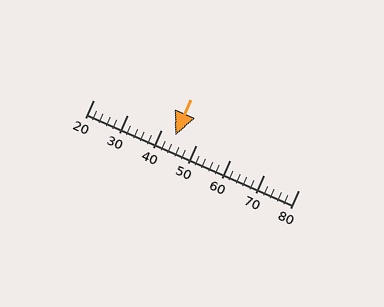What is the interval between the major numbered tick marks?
The major tick marks are spaced 10 units apart.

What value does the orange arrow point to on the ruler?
The orange arrow points to approximately 44.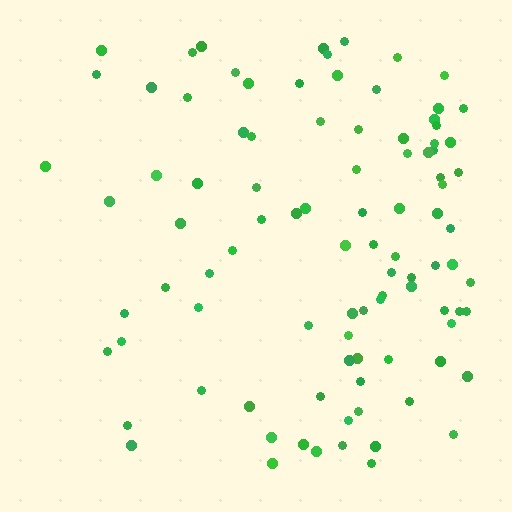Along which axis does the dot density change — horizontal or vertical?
Horizontal.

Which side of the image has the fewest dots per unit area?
The left.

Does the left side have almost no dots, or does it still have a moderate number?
Still a moderate number, just noticeably fewer than the right.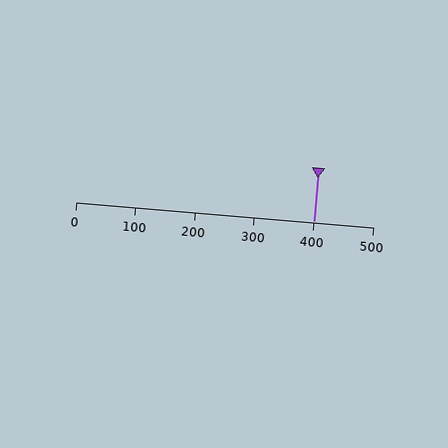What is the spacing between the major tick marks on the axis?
The major ticks are spaced 100 apart.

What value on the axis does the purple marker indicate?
The marker indicates approximately 400.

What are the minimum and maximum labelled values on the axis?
The axis runs from 0 to 500.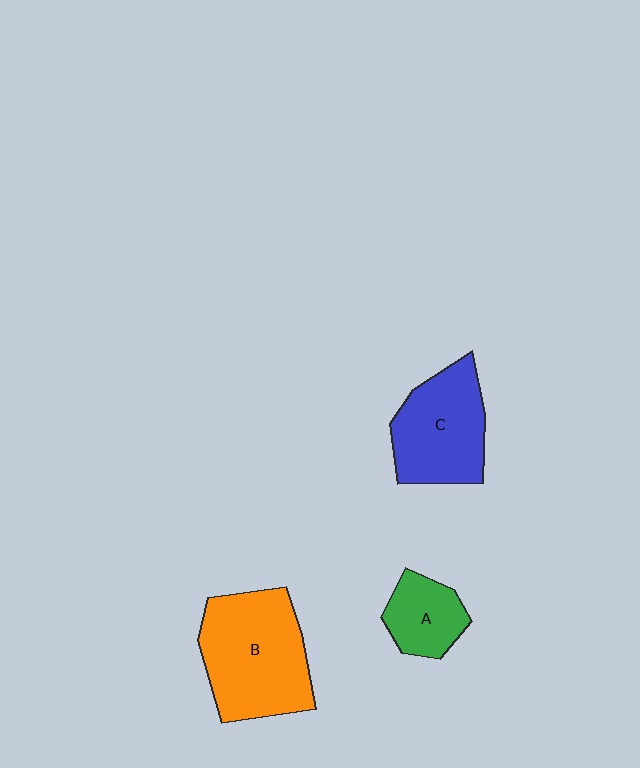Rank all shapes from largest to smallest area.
From largest to smallest: B (orange), C (blue), A (green).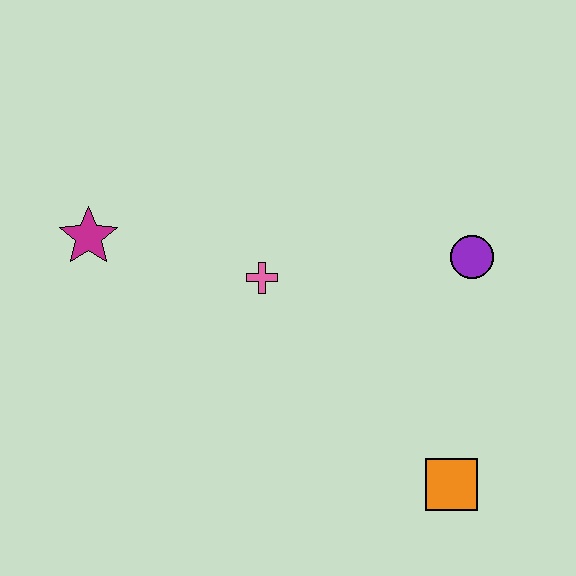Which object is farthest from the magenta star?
The orange square is farthest from the magenta star.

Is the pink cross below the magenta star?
Yes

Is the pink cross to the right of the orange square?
No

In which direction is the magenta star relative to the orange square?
The magenta star is to the left of the orange square.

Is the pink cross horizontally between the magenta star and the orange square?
Yes